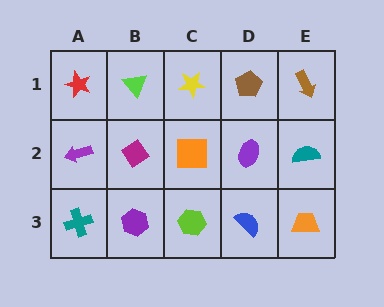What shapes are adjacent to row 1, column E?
A teal semicircle (row 2, column E), a brown pentagon (row 1, column D).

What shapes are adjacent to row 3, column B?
A magenta diamond (row 2, column B), a teal cross (row 3, column A), a lime hexagon (row 3, column C).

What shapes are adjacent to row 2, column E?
A brown arrow (row 1, column E), an orange trapezoid (row 3, column E), a purple ellipse (row 2, column D).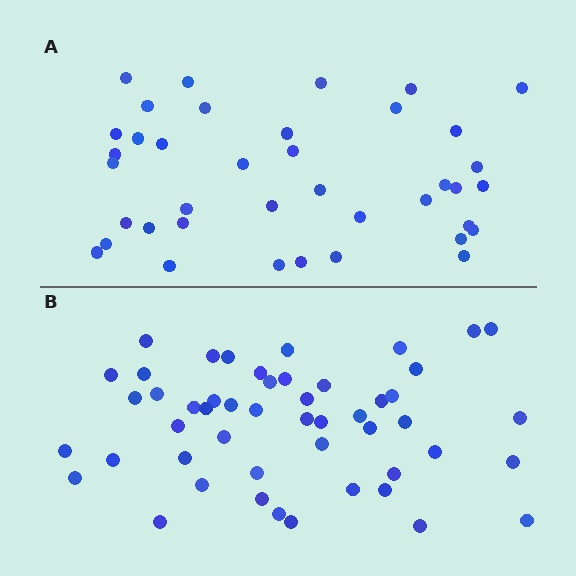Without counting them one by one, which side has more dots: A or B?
Region B (the bottom region) has more dots.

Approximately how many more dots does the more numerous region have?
Region B has roughly 12 or so more dots than region A.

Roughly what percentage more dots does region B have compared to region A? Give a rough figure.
About 30% more.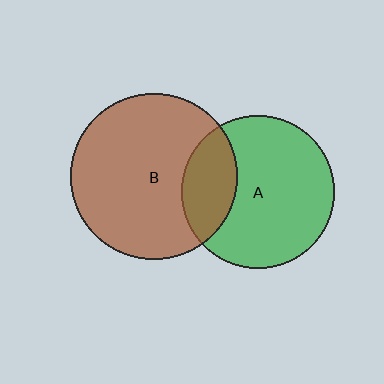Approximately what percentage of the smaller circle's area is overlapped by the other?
Approximately 25%.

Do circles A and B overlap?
Yes.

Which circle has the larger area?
Circle B (brown).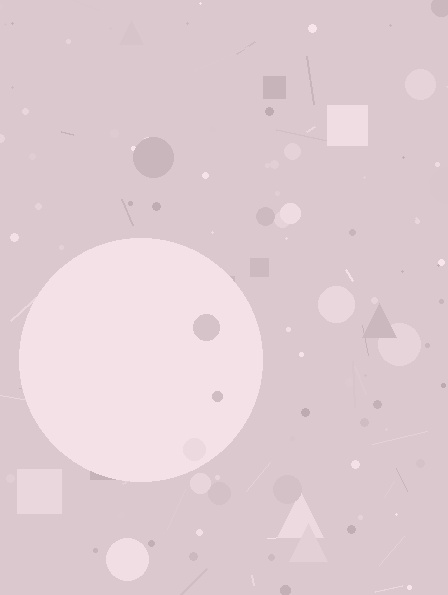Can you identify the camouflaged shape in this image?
The camouflaged shape is a circle.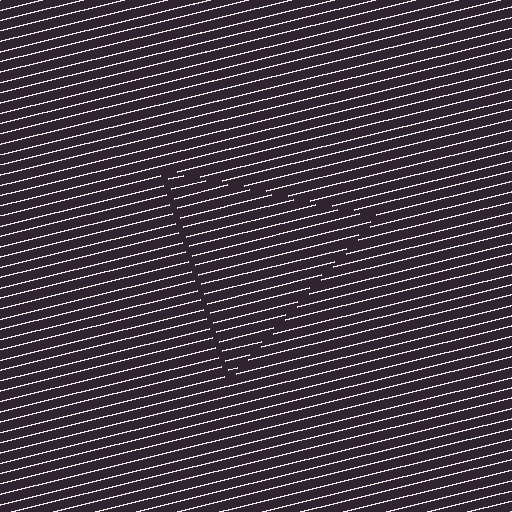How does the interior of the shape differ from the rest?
The interior of the shape contains the same grating, shifted by half a period — the contour is defined by the phase discontinuity where line-ends from the inner and outer gratings abut.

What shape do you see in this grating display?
An illusory triangle. The interior of the shape contains the same grating, shifted by half a period — the contour is defined by the phase discontinuity where line-ends from the inner and outer gratings abut.